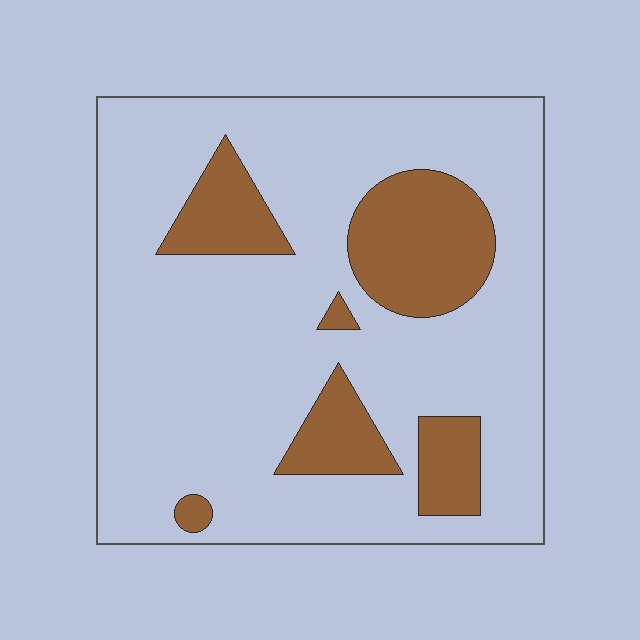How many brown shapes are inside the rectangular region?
6.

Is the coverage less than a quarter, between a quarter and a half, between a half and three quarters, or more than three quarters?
Less than a quarter.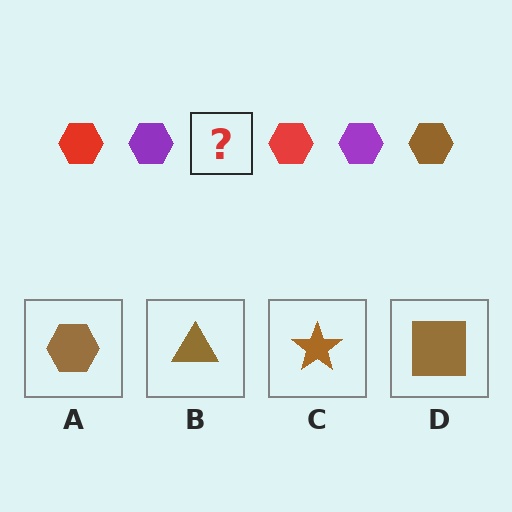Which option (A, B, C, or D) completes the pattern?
A.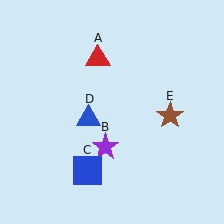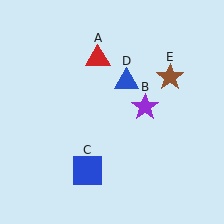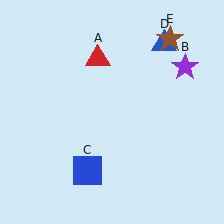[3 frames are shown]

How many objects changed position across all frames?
3 objects changed position: purple star (object B), blue triangle (object D), brown star (object E).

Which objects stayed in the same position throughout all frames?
Red triangle (object A) and blue square (object C) remained stationary.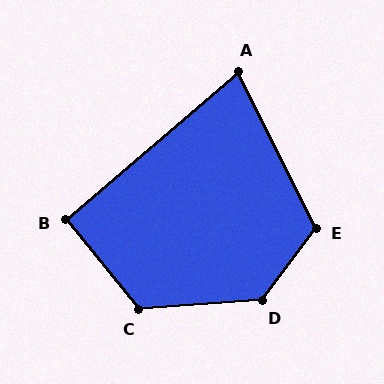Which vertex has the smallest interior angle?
A, at approximately 76 degrees.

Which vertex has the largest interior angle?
D, at approximately 131 degrees.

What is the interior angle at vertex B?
Approximately 92 degrees (approximately right).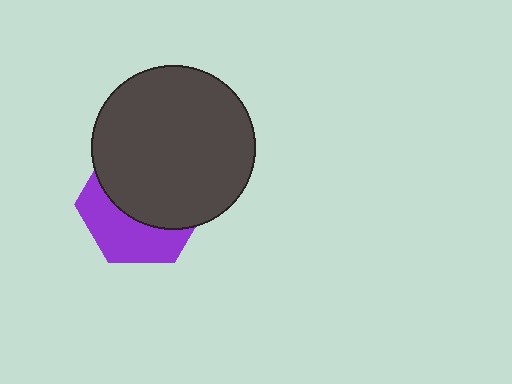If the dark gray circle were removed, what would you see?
You would see the complete purple hexagon.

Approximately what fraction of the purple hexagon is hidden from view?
Roughly 59% of the purple hexagon is hidden behind the dark gray circle.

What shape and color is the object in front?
The object in front is a dark gray circle.